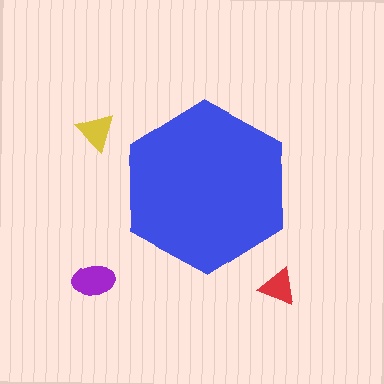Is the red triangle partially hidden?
No, the red triangle is fully visible.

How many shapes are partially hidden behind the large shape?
0 shapes are partially hidden.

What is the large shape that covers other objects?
A blue hexagon.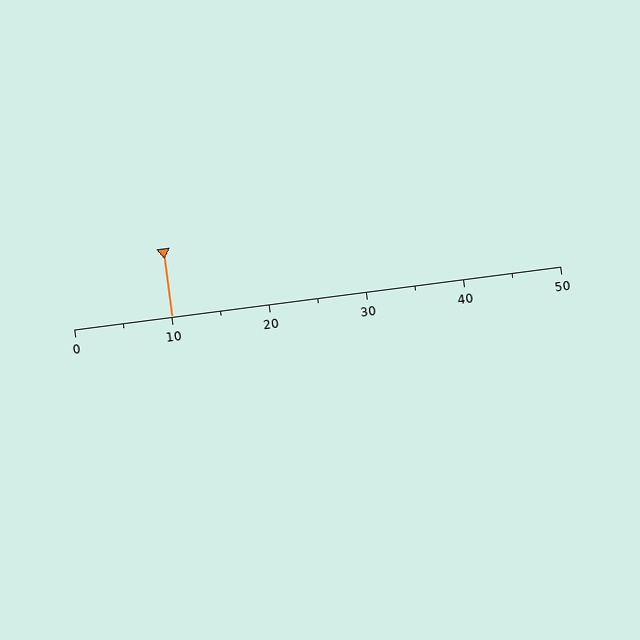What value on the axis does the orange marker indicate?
The marker indicates approximately 10.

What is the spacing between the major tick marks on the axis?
The major ticks are spaced 10 apart.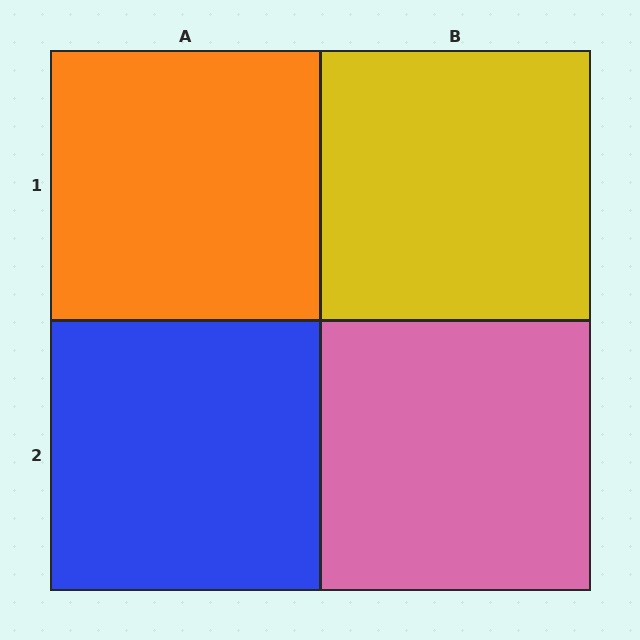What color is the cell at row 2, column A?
Blue.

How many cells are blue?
1 cell is blue.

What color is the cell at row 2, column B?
Pink.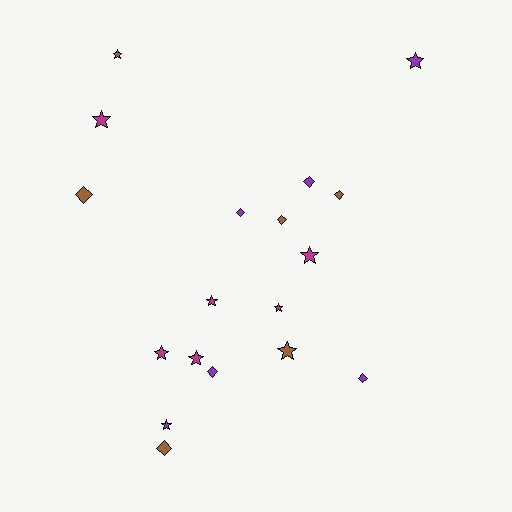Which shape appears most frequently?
Star, with 10 objects.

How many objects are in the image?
There are 18 objects.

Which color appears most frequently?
Purple, with 6 objects.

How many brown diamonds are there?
There are 4 brown diamonds.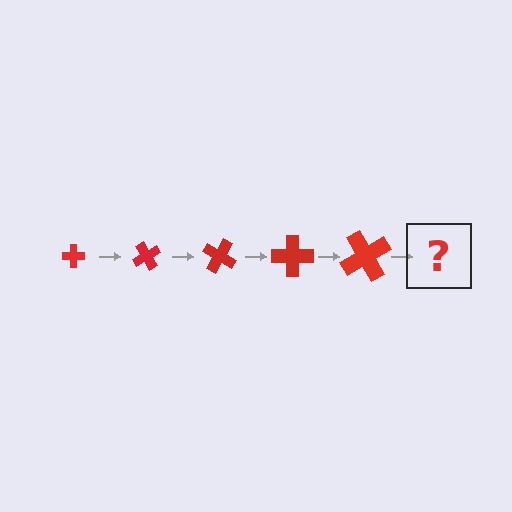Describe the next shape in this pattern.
It should be a cross, larger than the previous one and rotated 300 degrees from the start.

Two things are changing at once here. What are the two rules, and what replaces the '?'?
The two rules are that the cross grows larger each step and it rotates 60 degrees each step. The '?' should be a cross, larger than the previous one and rotated 300 degrees from the start.